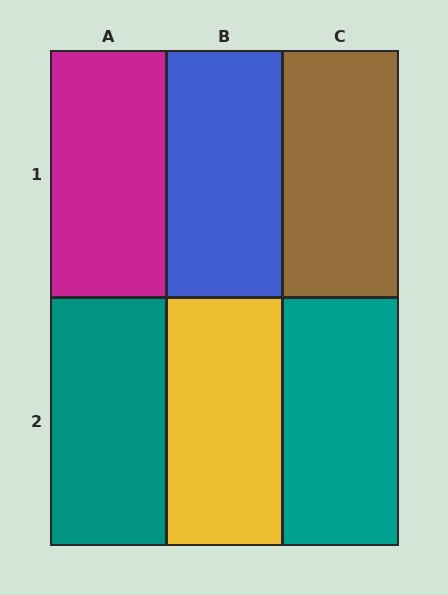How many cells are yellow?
1 cell is yellow.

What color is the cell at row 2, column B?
Yellow.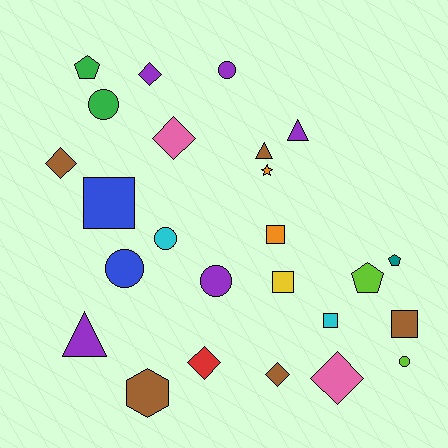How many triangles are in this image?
There are 3 triangles.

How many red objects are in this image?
There is 1 red object.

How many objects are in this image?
There are 25 objects.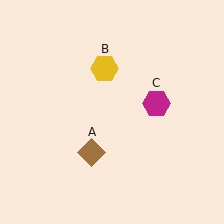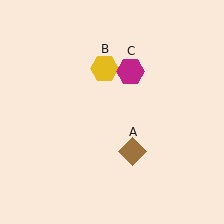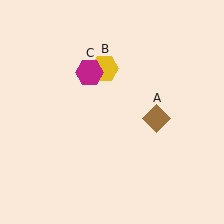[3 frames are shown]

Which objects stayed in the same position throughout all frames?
Yellow hexagon (object B) remained stationary.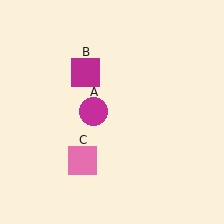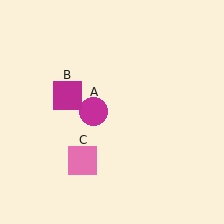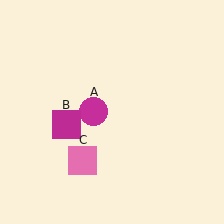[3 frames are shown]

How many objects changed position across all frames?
1 object changed position: magenta square (object B).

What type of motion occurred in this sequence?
The magenta square (object B) rotated counterclockwise around the center of the scene.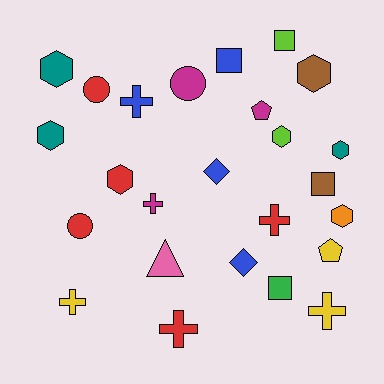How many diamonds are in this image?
There are 2 diamonds.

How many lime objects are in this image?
There are 2 lime objects.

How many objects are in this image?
There are 25 objects.